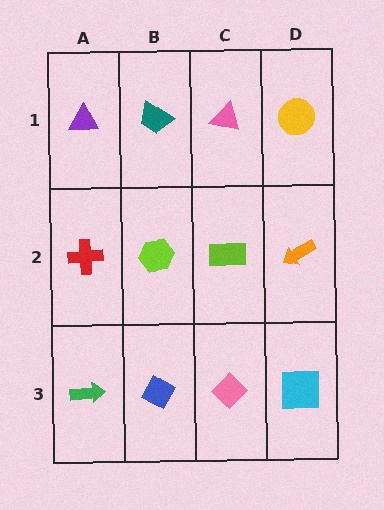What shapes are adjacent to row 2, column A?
A purple triangle (row 1, column A), a green arrow (row 3, column A), a lime hexagon (row 2, column B).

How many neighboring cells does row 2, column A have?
3.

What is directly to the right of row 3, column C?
A cyan square.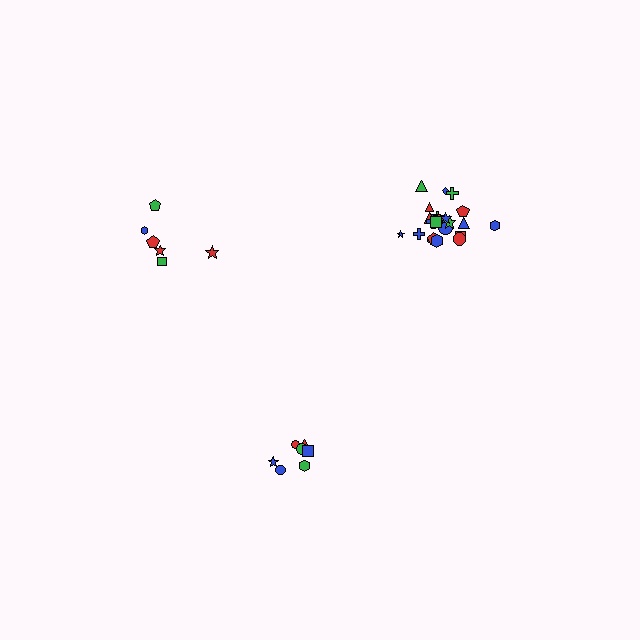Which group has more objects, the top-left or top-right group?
The top-right group.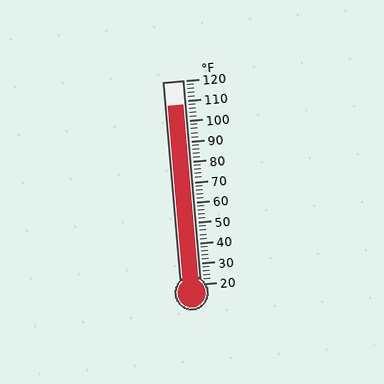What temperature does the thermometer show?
The thermometer shows approximately 108°F.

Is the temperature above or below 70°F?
The temperature is above 70°F.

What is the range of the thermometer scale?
The thermometer scale ranges from 20°F to 120°F.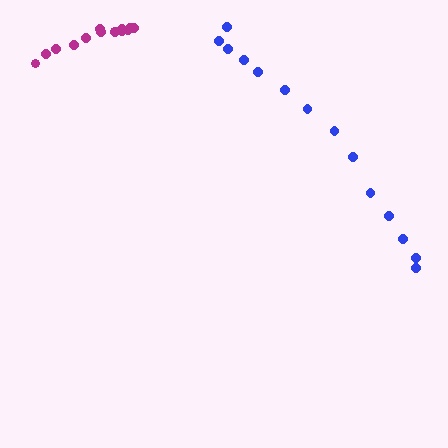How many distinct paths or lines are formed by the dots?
There are 2 distinct paths.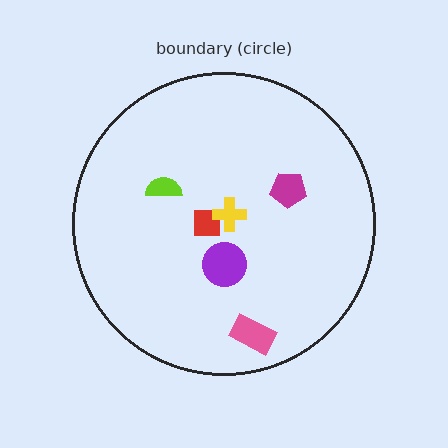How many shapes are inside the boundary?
6 inside, 0 outside.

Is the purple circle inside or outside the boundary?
Inside.